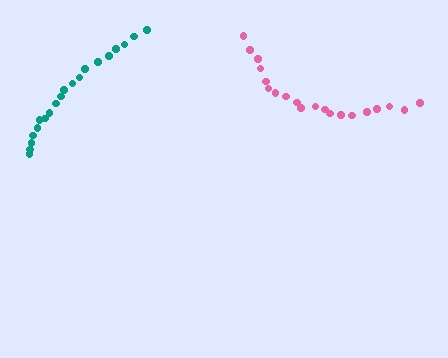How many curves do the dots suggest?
There are 2 distinct paths.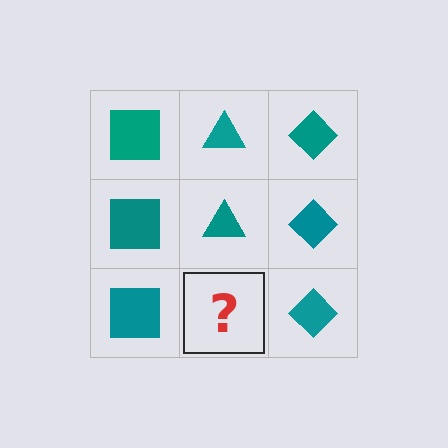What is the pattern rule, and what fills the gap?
The rule is that each column has a consistent shape. The gap should be filled with a teal triangle.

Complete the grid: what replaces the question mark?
The question mark should be replaced with a teal triangle.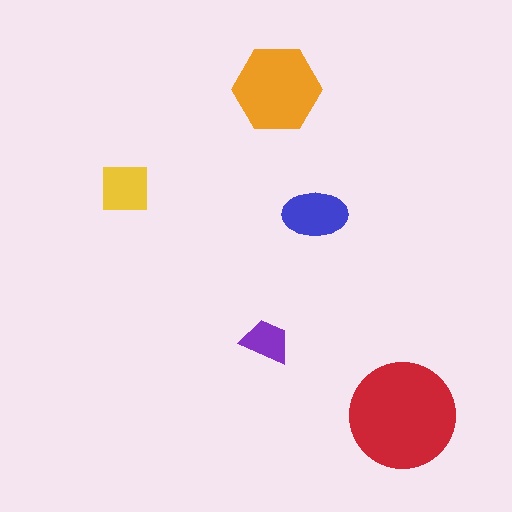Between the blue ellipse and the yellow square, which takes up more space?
The blue ellipse.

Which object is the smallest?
The purple trapezoid.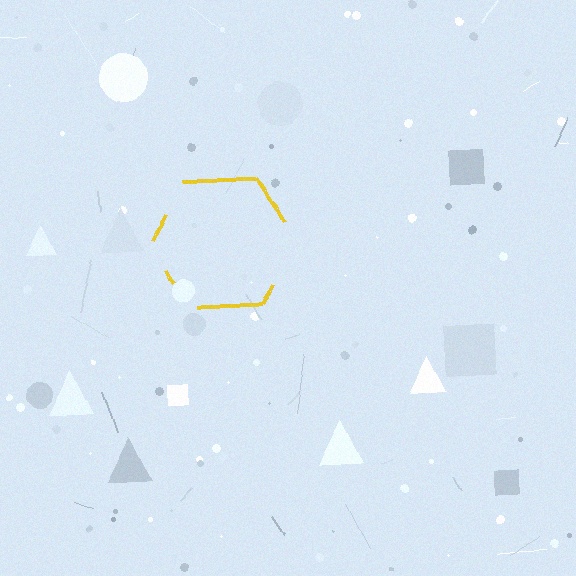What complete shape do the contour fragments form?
The contour fragments form a hexagon.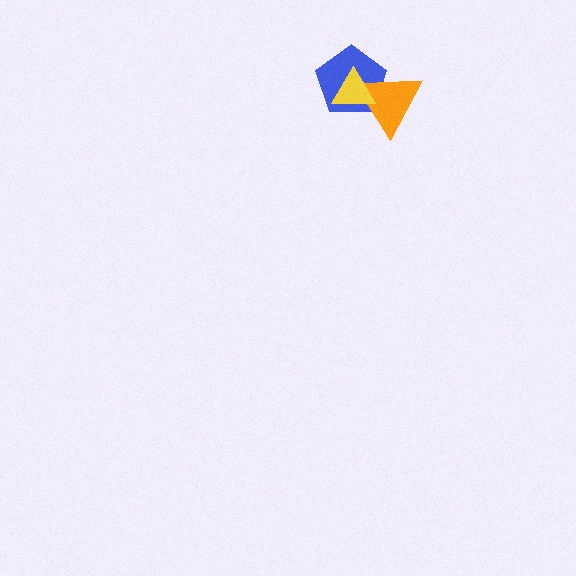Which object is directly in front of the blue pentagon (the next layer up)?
The orange triangle is directly in front of the blue pentagon.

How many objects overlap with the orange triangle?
2 objects overlap with the orange triangle.